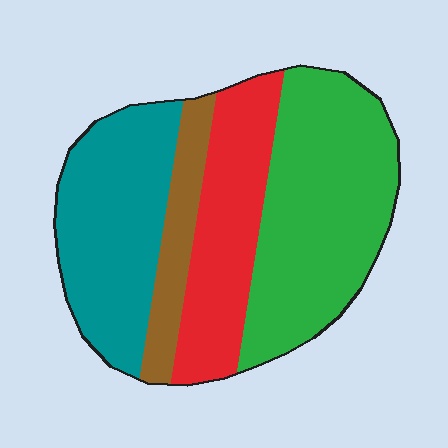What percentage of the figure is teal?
Teal takes up about one quarter (1/4) of the figure.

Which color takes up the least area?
Brown, at roughly 10%.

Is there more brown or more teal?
Teal.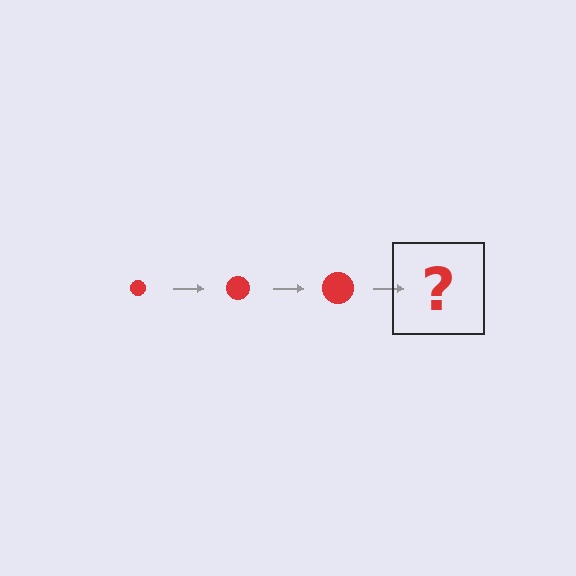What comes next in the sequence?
The next element should be a red circle, larger than the previous one.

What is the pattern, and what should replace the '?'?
The pattern is that the circle gets progressively larger each step. The '?' should be a red circle, larger than the previous one.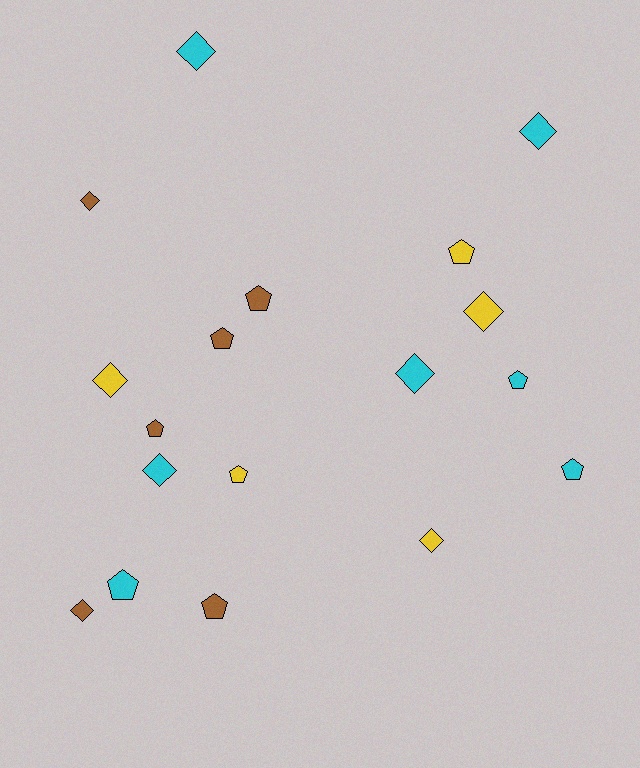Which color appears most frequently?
Cyan, with 7 objects.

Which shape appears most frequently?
Pentagon, with 9 objects.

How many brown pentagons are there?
There are 4 brown pentagons.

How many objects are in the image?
There are 18 objects.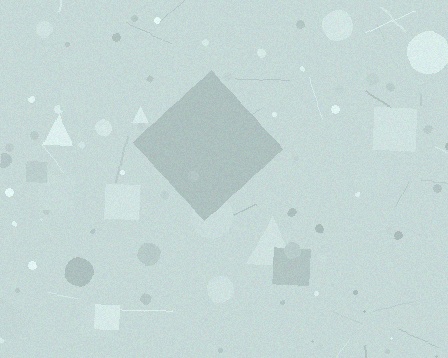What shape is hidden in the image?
A diamond is hidden in the image.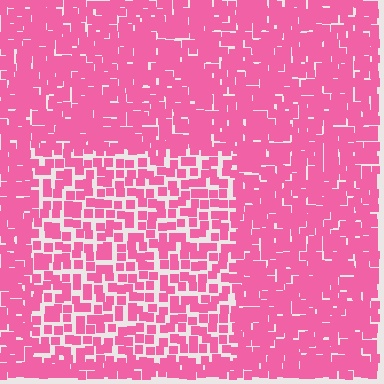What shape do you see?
I see a rectangle.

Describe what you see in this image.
The image contains small pink elements arranged at two different densities. A rectangle-shaped region is visible where the elements are less densely packed than the surrounding area.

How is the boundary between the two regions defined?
The boundary is defined by a change in element density (approximately 1.8x ratio). All elements are the same color, size, and shape.